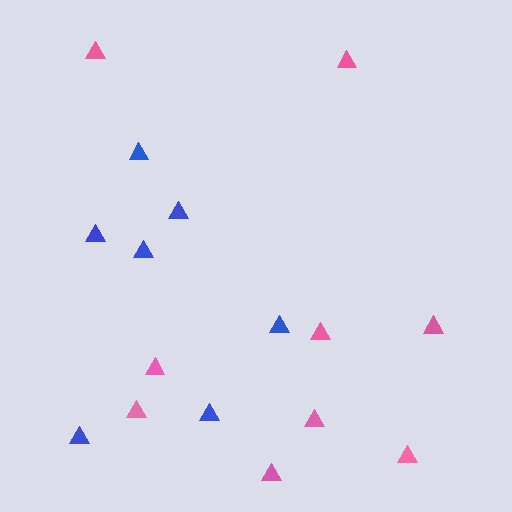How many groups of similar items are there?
There are 2 groups: one group of blue triangles (7) and one group of pink triangles (9).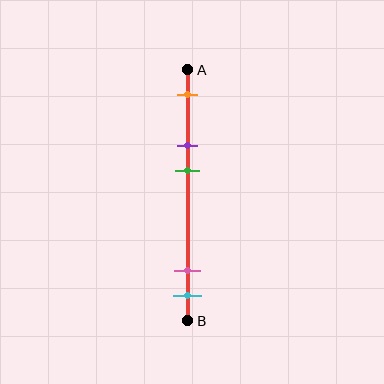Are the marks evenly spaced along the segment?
No, the marks are not evenly spaced.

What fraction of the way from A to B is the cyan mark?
The cyan mark is approximately 90% (0.9) of the way from A to B.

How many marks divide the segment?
There are 5 marks dividing the segment.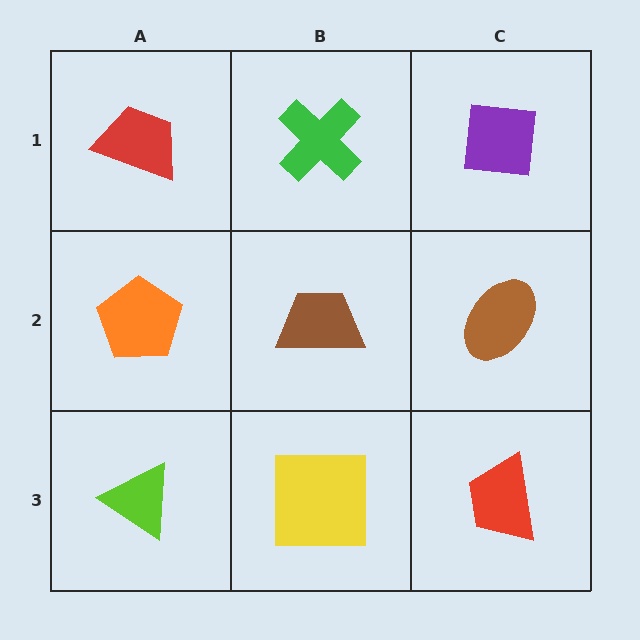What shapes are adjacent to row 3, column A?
An orange pentagon (row 2, column A), a yellow square (row 3, column B).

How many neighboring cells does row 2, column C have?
3.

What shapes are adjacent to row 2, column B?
A green cross (row 1, column B), a yellow square (row 3, column B), an orange pentagon (row 2, column A), a brown ellipse (row 2, column C).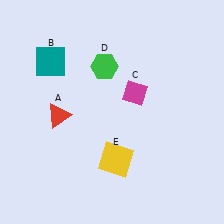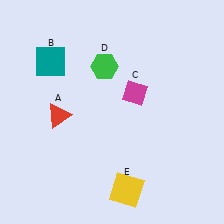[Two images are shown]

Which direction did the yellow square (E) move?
The yellow square (E) moved down.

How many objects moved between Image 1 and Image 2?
1 object moved between the two images.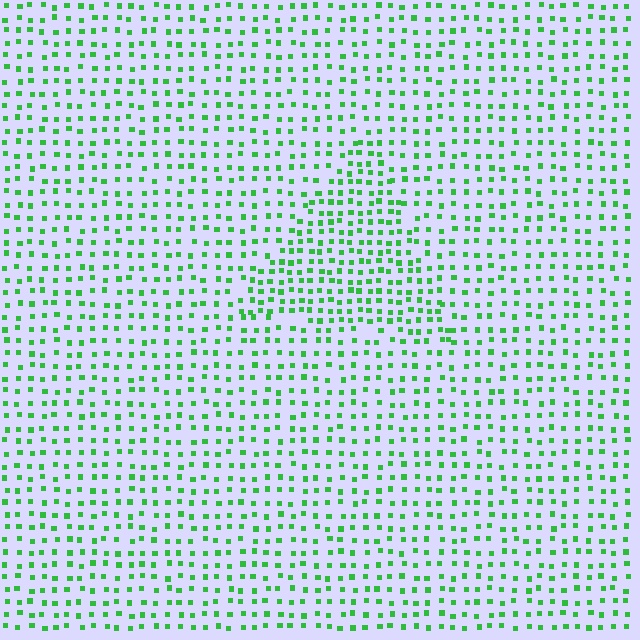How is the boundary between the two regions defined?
The boundary is defined by a change in element density (approximately 1.6x ratio). All elements are the same color, size, and shape.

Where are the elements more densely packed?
The elements are more densely packed inside the triangle boundary.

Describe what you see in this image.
The image contains small green elements arranged at two different densities. A triangle-shaped region is visible where the elements are more densely packed than the surrounding area.